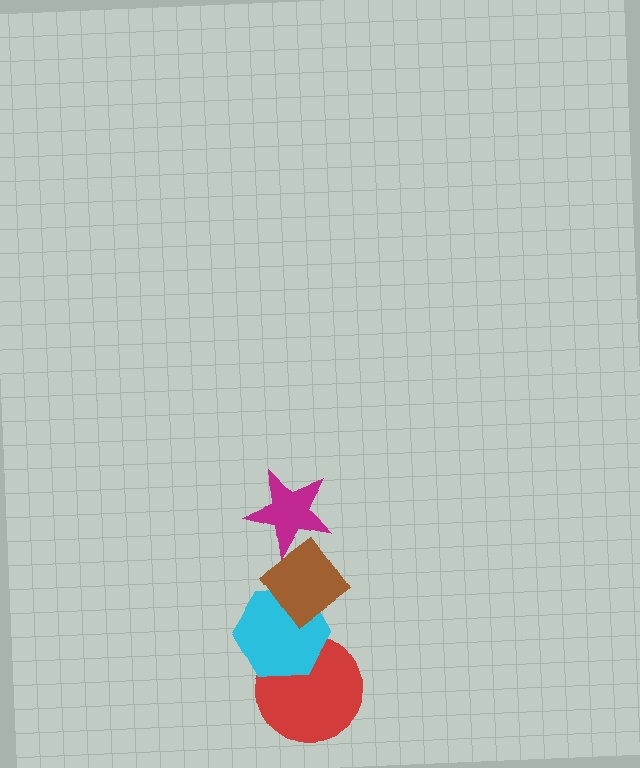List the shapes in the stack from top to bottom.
From top to bottom: the magenta star, the brown diamond, the cyan hexagon, the red circle.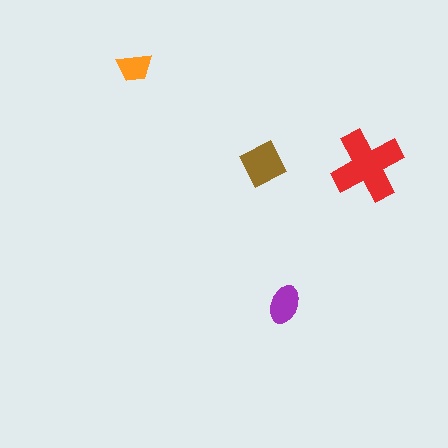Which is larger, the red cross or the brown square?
The red cross.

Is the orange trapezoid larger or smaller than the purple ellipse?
Smaller.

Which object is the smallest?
The orange trapezoid.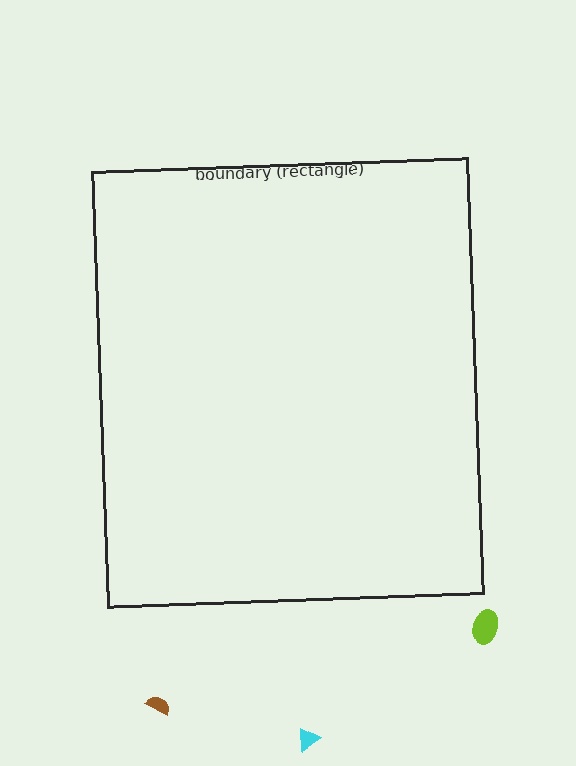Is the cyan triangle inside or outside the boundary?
Outside.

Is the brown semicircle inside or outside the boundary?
Outside.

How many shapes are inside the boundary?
0 inside, 3 outside.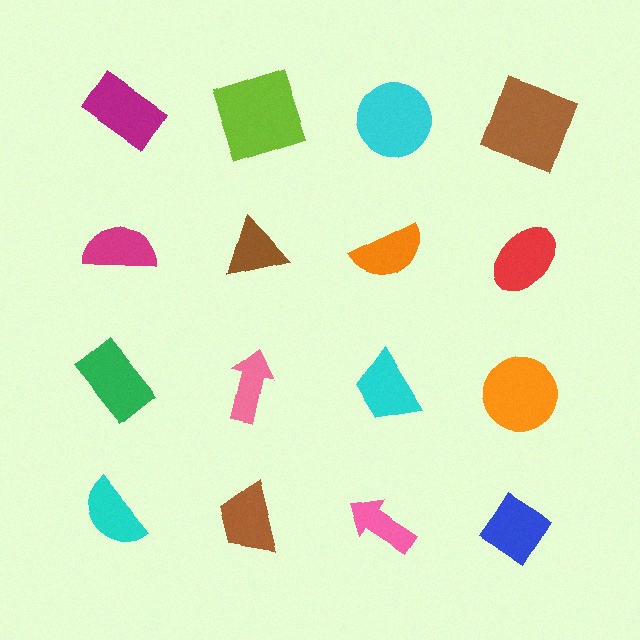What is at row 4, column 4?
A blue diamond.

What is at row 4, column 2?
A brown trapezoid.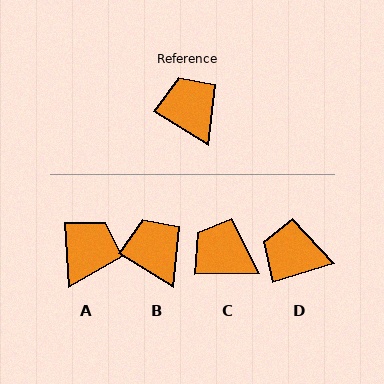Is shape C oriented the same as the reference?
No, it is off by about 33 degrees.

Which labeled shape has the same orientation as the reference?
B.